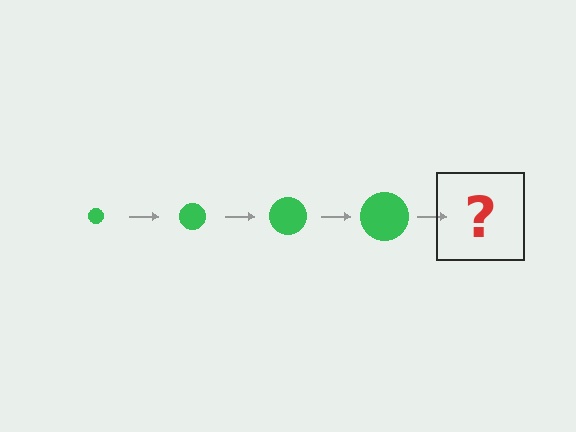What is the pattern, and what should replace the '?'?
The pattern is that the circle gets progressively larger each step. The '?' should be a green circle, larger than the previous one.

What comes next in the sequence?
The next element should be a green circle, larger than the previous one.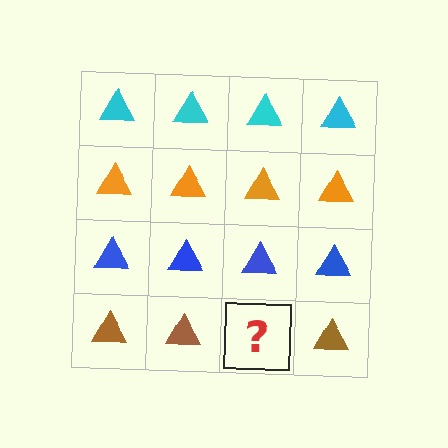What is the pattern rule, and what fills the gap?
The rule is that each row has a consistent color. The gap should be filled with a brown triangle.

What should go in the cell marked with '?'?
The missing cell should contain a brown triangle.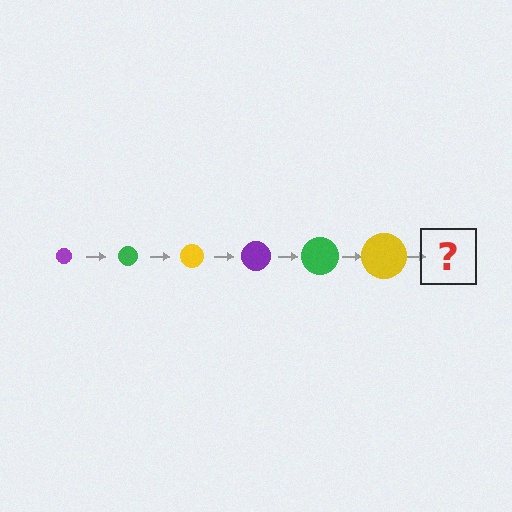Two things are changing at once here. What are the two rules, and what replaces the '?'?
The two rules are that the circle grows larger each step and the color cycles through purple, green, and yellow. The '?' should be a purple circle, larger than the previous one.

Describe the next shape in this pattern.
It should be a purple circle, larger than the previous one.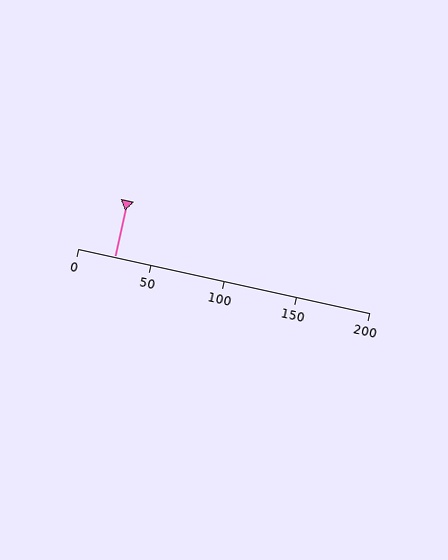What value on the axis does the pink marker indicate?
The marker indicates approximately 25.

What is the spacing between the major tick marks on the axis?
The major ticks are spaced 50 apart.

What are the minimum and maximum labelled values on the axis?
The axis runs from 0 to 200.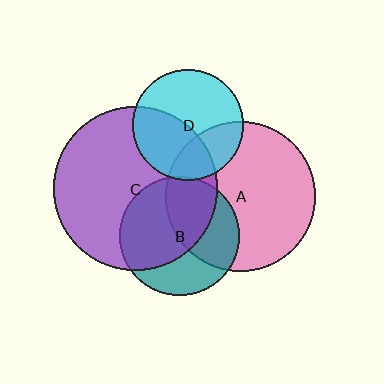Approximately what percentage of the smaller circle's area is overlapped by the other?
Approximately 25%.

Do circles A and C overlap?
Yes.